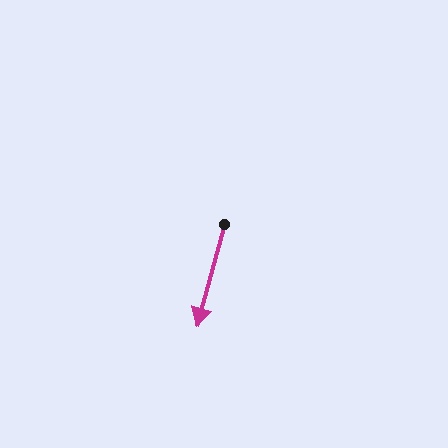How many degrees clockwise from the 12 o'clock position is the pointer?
Approximately 195 degrees.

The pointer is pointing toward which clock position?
Roughly 6 o'clock.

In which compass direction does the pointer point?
South.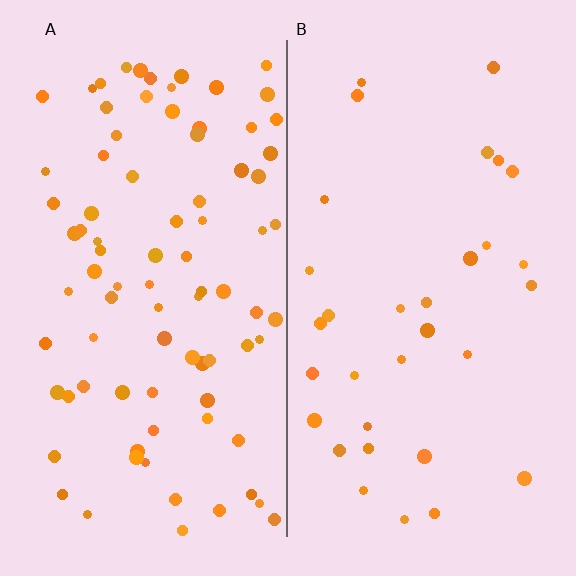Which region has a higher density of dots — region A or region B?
A (the left).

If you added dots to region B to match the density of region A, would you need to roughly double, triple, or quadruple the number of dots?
Approximately triple.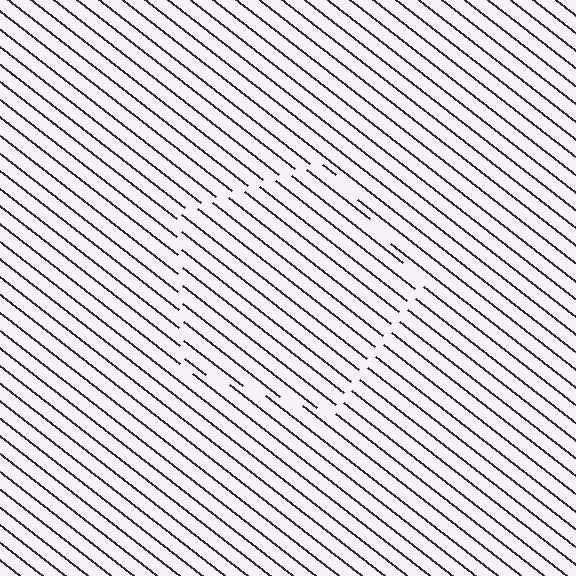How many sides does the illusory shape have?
5 sides — the line-ends trace a pentagon.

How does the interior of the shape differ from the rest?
The interior of the shape contains the same grating, shifted by half a period — the contour is defined by the phase discontinuity where line-ends from the inner and outer gratings abut.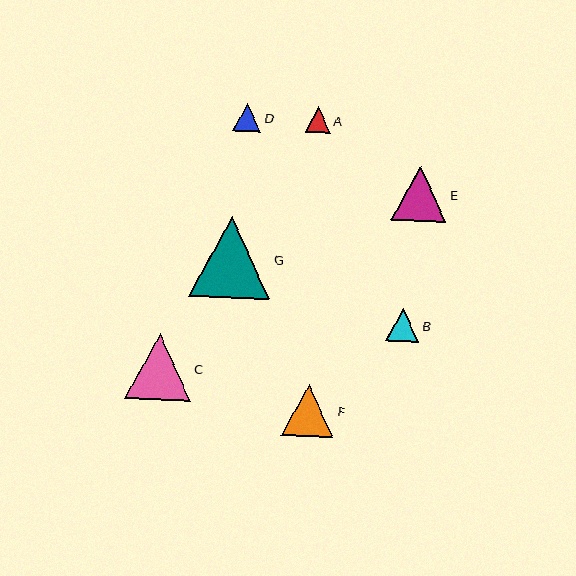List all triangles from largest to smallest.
From largest to smallest: G, C, E, F, B, D, A.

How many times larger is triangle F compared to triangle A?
Triangle F is approximately 2.1 times the size of triangle A.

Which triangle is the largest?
Triangle G is the largest with a size of approximately 81 pixels.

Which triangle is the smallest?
Triangle A is the smallest with a size of approximately 25 pixels.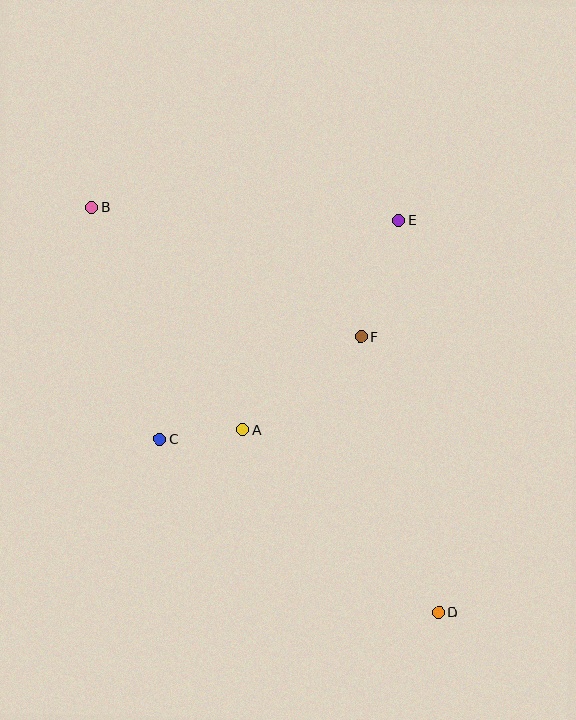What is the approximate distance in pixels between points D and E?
The distance between D and E is approximately 395 pixels.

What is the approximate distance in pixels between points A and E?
The distance between A and E is approximately 261 pixels.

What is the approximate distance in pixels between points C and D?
The distance between C and D is approximately 329 pixels.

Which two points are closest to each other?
Points A and C are closest to each other.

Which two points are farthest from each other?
Points B and D are farthest from each other.